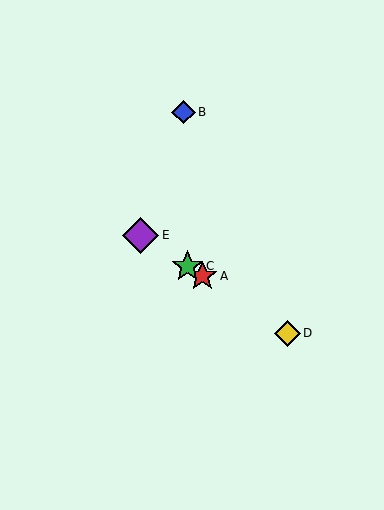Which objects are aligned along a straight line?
Objects A, C, D, E are aligned along a straight line.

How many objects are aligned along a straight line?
4 objects (A, C, D, E) are aligned along a straight line.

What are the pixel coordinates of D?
Object D is at (287, 333).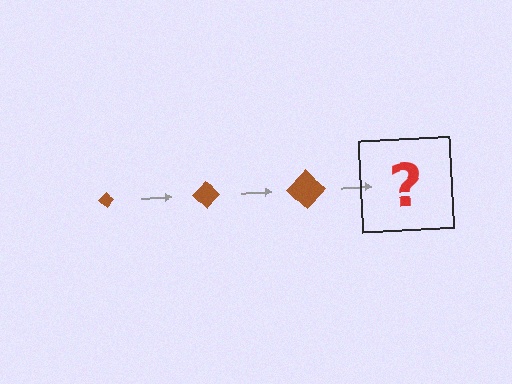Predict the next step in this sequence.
The next step is a brown diamond, larger than the previous one.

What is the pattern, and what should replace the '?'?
The pattern is that the diamond gets progressively larger each step. The '?' should be a brown diamond, larger than the previous one.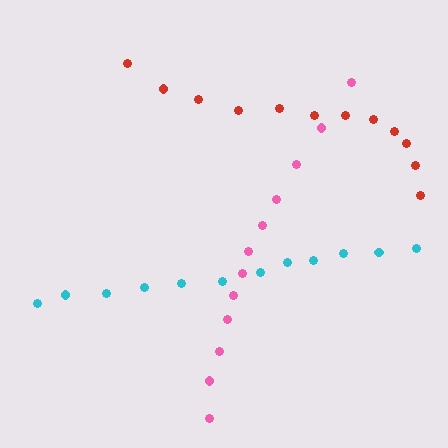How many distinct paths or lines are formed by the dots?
There are 3 distinct paths.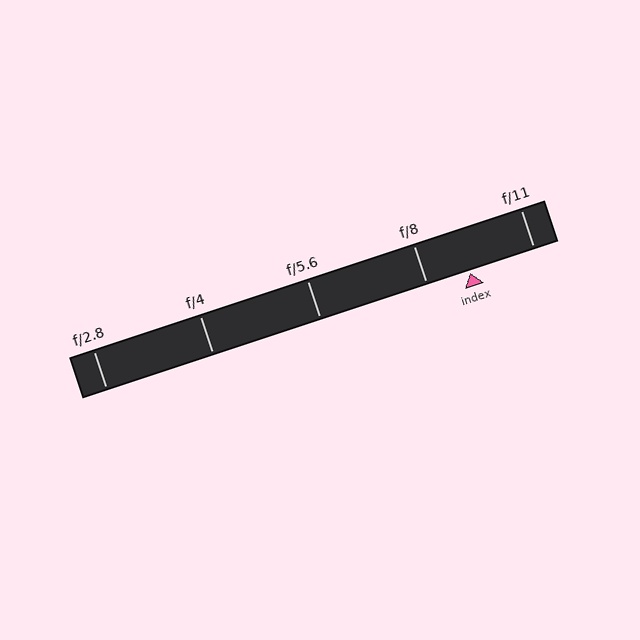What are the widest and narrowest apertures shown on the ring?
The widest aperture shown is f/2.8 and the narrowest is f/11.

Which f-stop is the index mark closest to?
The index mark is closest to f/8.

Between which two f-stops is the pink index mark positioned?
The index mark is between f/8 and f/11.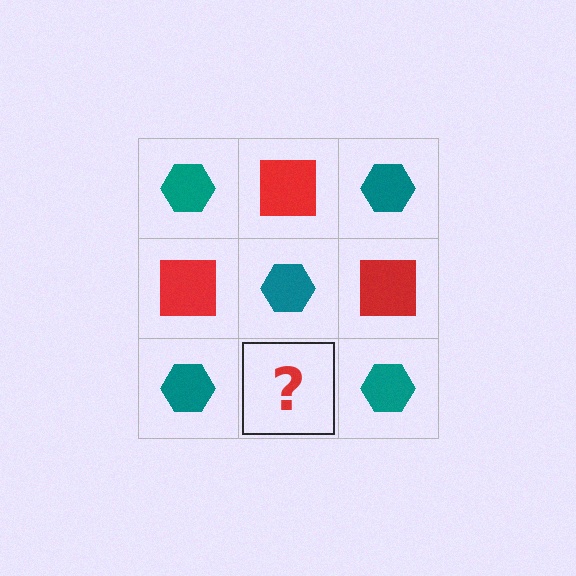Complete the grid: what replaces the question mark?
The question mark should be replaced with a red square.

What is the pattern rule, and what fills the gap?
The rule is that it alternates teal hexagon and red square in a checkerboard pattern. The gap should be filled with a red square.